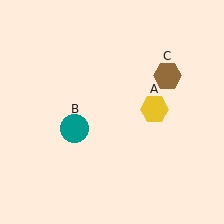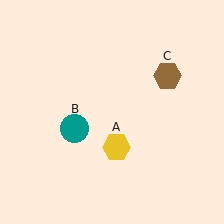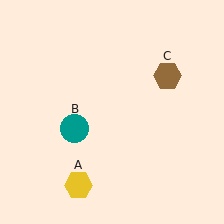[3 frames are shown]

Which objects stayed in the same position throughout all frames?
Teal circle (object B) and brown hexagon (object C) remained stationary.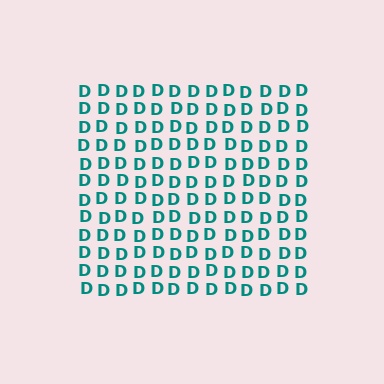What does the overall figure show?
The overall figure shows a square.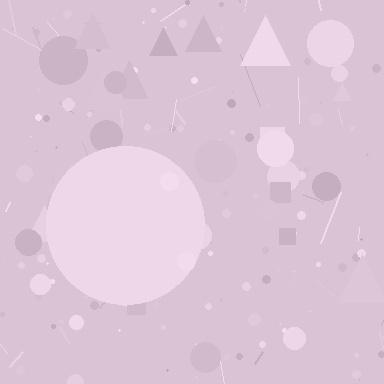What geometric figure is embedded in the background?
A circle is embedded in the background.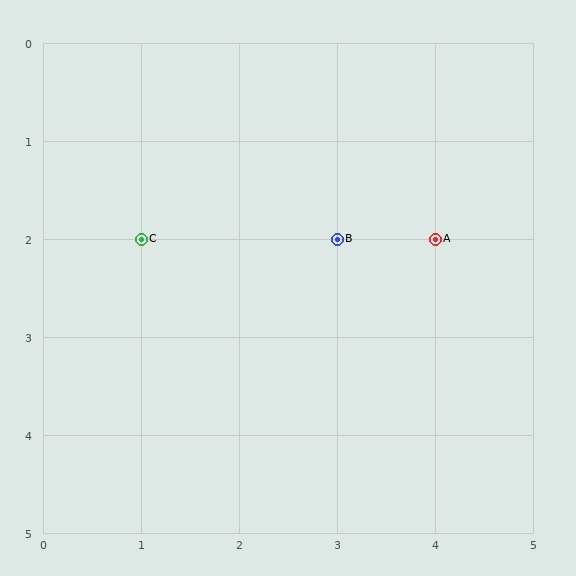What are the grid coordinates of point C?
Point C is at grid coordinates (1, 2).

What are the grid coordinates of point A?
Point A is at grid coordinates (4, 2).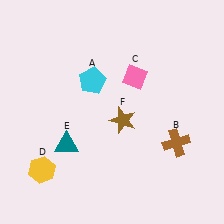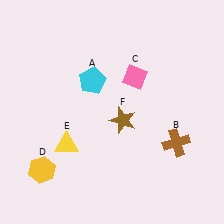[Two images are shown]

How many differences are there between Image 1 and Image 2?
There is 1 difference between the two images.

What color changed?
The triangle (E) changed from teal in Image 1 to yellow in Image 2.